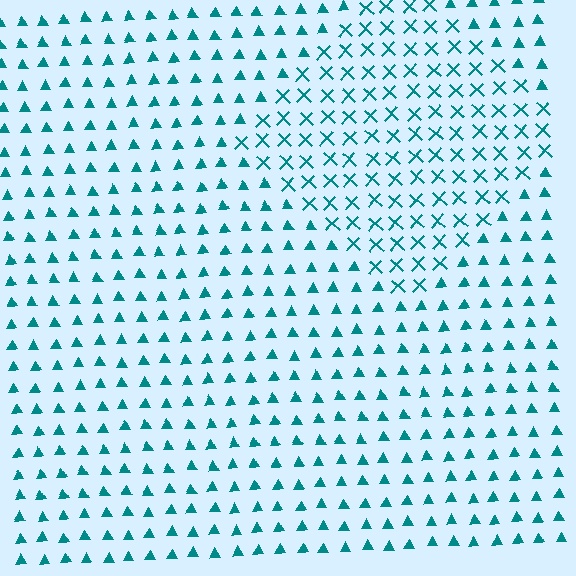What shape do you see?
I see a diamond.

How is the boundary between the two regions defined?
The boundary is defined by a change in element shape: X marks inside vs. triangles outside. All elements share the same color and spacing.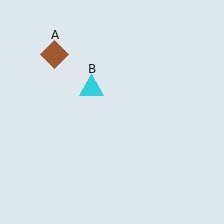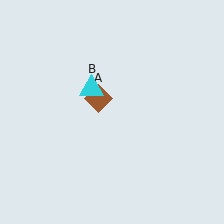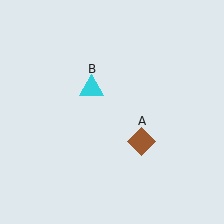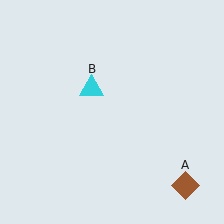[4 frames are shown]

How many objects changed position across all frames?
1 object changed position: brown diamond (object A).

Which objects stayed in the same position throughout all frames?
Cyan triangle (object B) remained stationary.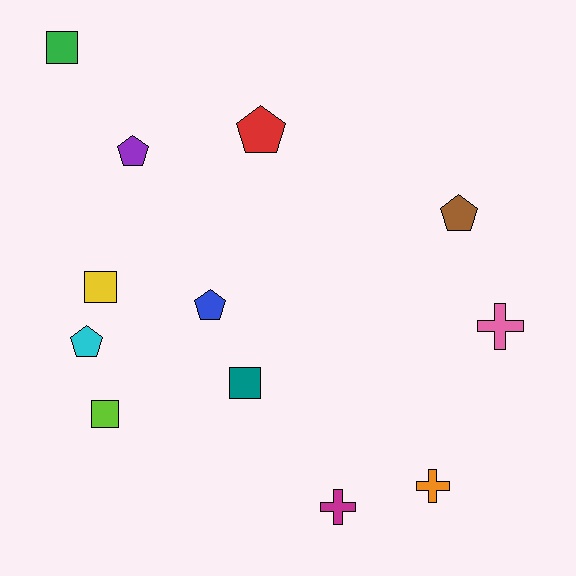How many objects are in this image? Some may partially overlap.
There are 12 objects.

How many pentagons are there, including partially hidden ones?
There are 5 pentagons.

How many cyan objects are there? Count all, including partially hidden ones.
There is 1 cyan object.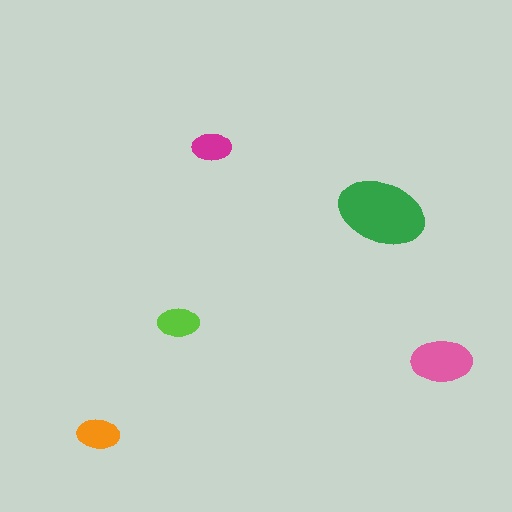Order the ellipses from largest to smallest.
the green one, the pink one, the orange one, the lime one, the magenta one.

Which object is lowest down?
The orange ellipse is bottommost.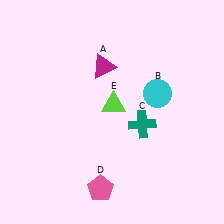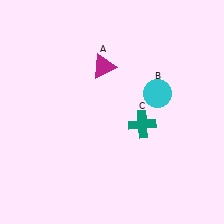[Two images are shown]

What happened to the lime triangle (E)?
The lime triangle (E) was removed in Image 2. It was in the top-right area of Image 1.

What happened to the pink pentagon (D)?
The pink pentagon (D) was removed in Image 2. It was in the bottom-left area of Image 1.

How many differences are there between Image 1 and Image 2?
There are 2 differences between the two images.